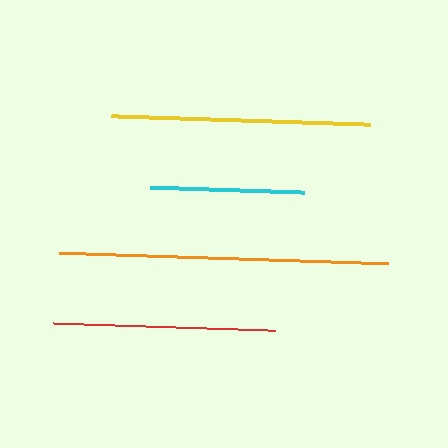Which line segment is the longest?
The orange line is the longest at approximately 329 pixels.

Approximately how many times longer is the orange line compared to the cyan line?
The orange line is approximately 2.1 times the length of the cyan line.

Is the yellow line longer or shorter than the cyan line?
The yellow line is longer than the cyan line.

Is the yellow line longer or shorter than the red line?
The yellow line is longer than the red line.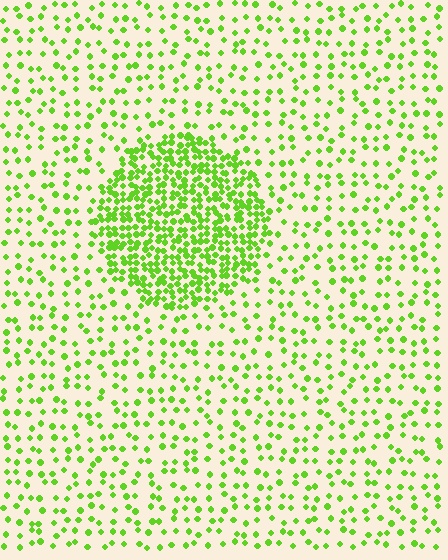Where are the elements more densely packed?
The elements are more densely packed inside the circle boundary.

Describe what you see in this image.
The image contains small lime elements arranged at two different densities. A circle-shaped region is visible where the elements are more densely packed than the surrounding area.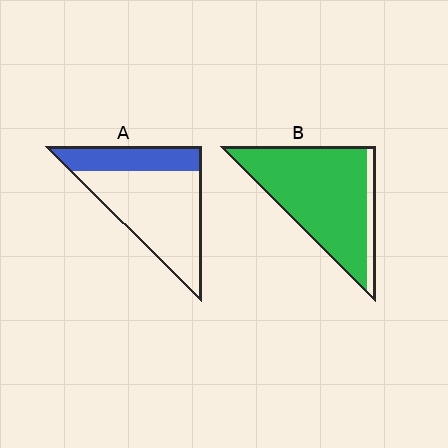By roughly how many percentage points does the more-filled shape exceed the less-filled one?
By roughly 60 percentage points (B over A).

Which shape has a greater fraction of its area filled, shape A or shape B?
Shape B.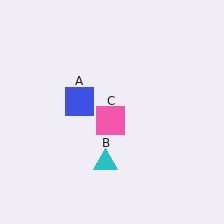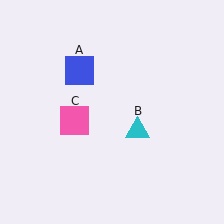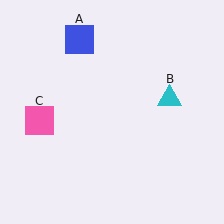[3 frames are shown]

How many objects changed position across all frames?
3 objects changed position: blue square (object A), cyan triangle (object B), pink square (object C).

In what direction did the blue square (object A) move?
The blue square (object A) moved up.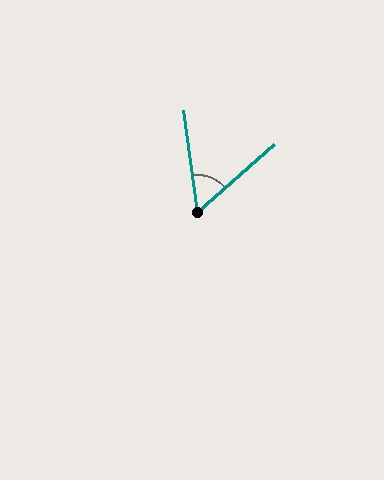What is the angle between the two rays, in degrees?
Approximately 57 degrees.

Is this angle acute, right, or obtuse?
It is acute.